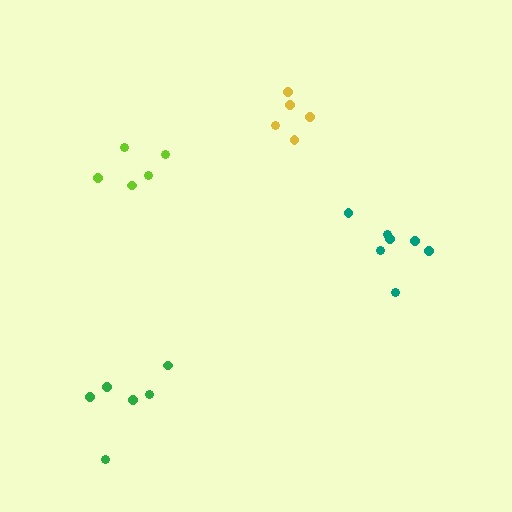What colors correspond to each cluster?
The clusters are colored: teal, green, lime, yellow.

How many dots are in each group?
Group 1: 7 dots, Group 2: 6 dots, Group 3: 5 dots, Group 4: 5 dots (23 total).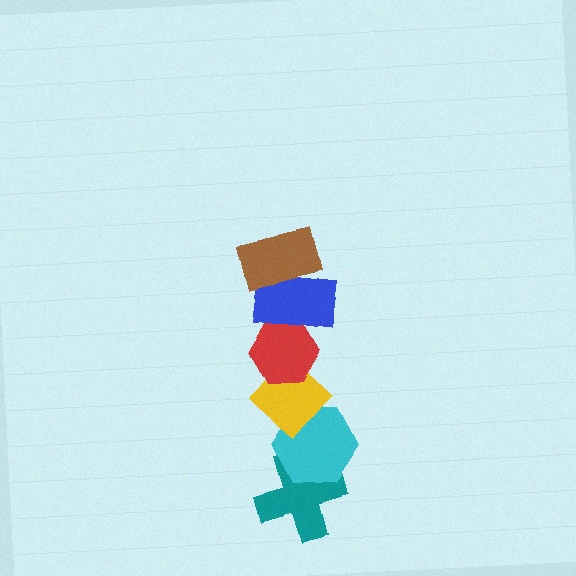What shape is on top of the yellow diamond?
The red hexagon is on top of the yellow diamond.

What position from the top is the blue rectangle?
The blue rectangle is 2nd from the top.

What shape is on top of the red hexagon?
The blue rectangle is on top of the red hexagon.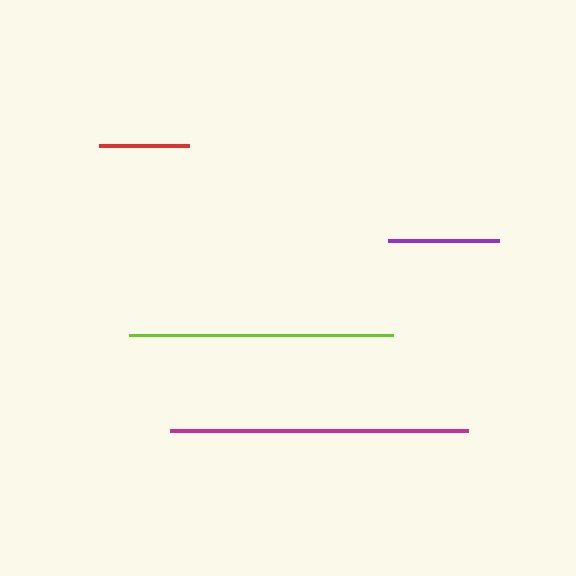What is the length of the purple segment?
The purple segment is approximately 111 pixels long.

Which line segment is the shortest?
The red line is the shortest at approximately 89 pixels.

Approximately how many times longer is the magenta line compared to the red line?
The magenta line is approximately 3.3 times the length of the red line.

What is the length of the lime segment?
The lime segment is approximately 264 pixels long.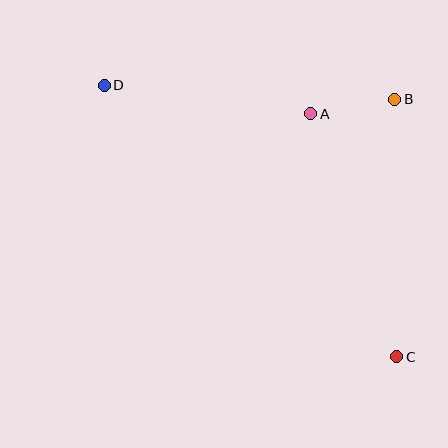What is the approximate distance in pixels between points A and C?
The distance between A and C is approximately 258 pixels.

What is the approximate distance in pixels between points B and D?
The distance between B and D is approximately 291 pixels.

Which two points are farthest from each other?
Points C and D are farthest from each other.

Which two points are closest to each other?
Points A and B are closest to each other.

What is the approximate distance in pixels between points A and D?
The distance between A and D is approximately 209 pixels.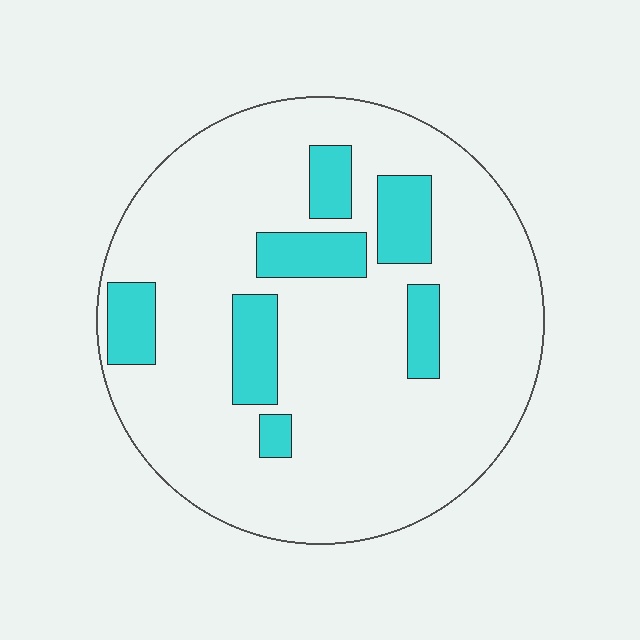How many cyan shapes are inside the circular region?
7.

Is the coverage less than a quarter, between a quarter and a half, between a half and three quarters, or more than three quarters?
Less than a quarter.